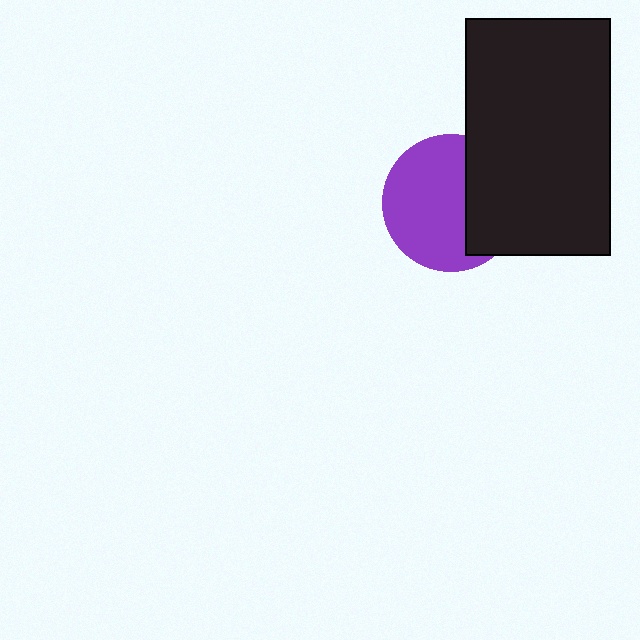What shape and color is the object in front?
The object in front is a black rectangle.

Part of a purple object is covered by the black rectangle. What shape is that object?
It is a circle.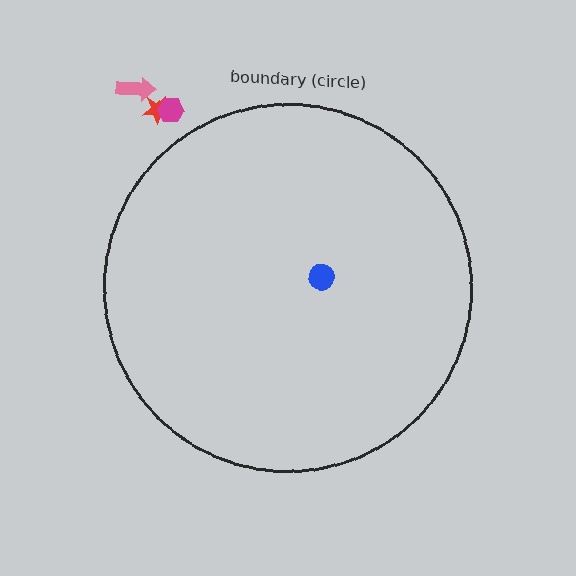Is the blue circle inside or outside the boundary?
Inside.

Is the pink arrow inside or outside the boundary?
Outside.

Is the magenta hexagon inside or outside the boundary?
Outside.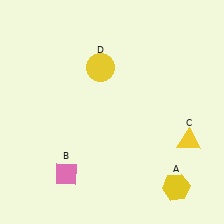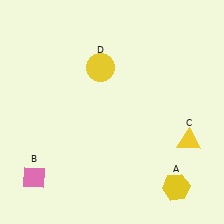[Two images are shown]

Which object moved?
The pink diamond (B) moved left.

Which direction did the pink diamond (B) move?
The pink diamond (B) moved left.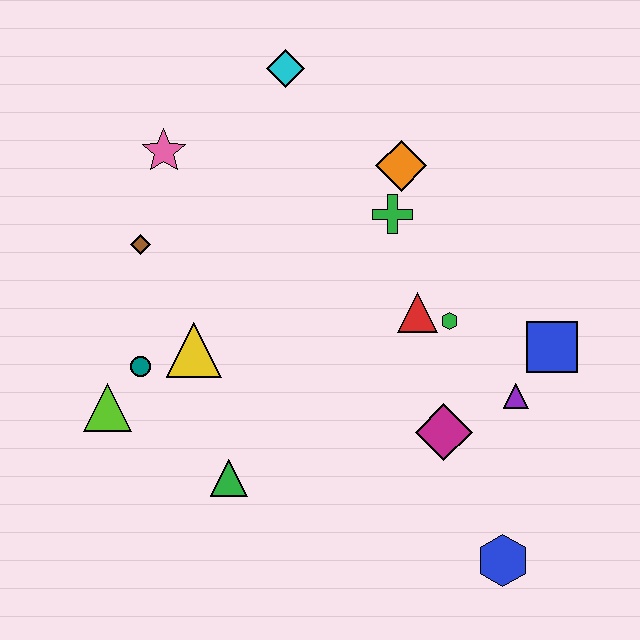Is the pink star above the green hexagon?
Yes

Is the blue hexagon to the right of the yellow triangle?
Yes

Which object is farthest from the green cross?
The blue hexagon is farthest from the green cross.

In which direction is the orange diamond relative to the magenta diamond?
The orange diamond is above the magenta diamond.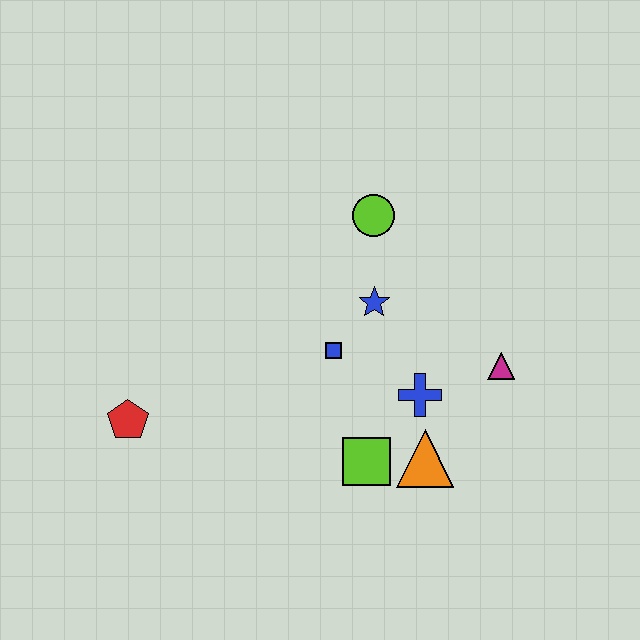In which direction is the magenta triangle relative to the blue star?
The magenta triangle is to the right of the blue star.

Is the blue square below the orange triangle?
No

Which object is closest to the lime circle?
The blue star is closest to the lime circle.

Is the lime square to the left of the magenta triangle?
Yes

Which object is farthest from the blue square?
The red pentagon is farthest from the blue square.